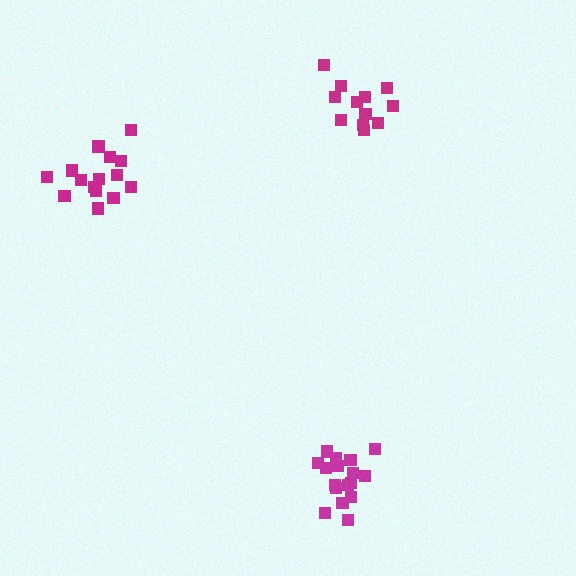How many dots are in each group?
Group 1: 12 dots, Group 2: 17 dots, Group 3: 15 dots (44 total).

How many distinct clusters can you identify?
There are 3 distinct clusters.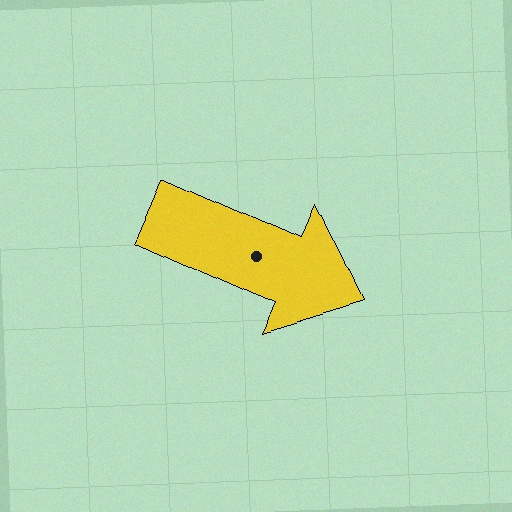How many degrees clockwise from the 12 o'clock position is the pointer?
Approximately 114 degrees.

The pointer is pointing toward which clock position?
Roughly 4 o'clock.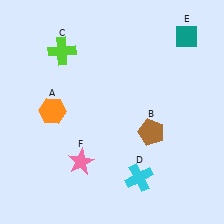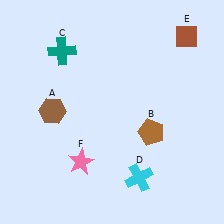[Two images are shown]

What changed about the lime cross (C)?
In Image 1, C is lime. In Image 2, it changed to teal.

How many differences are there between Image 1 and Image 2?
There are 3 differences between the two images.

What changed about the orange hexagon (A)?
In Image 1, A is orange. In Image 2, it changed to brown.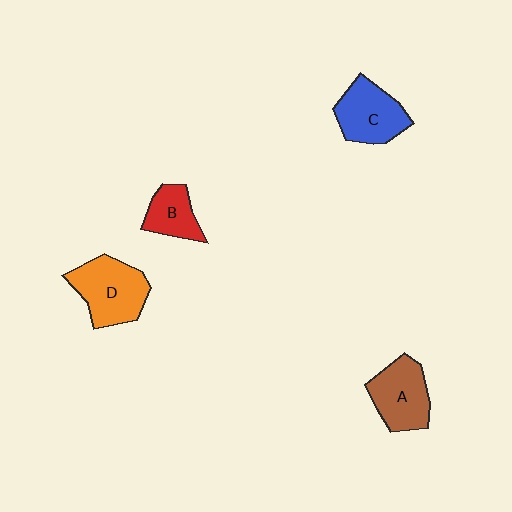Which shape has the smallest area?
Shape B (red).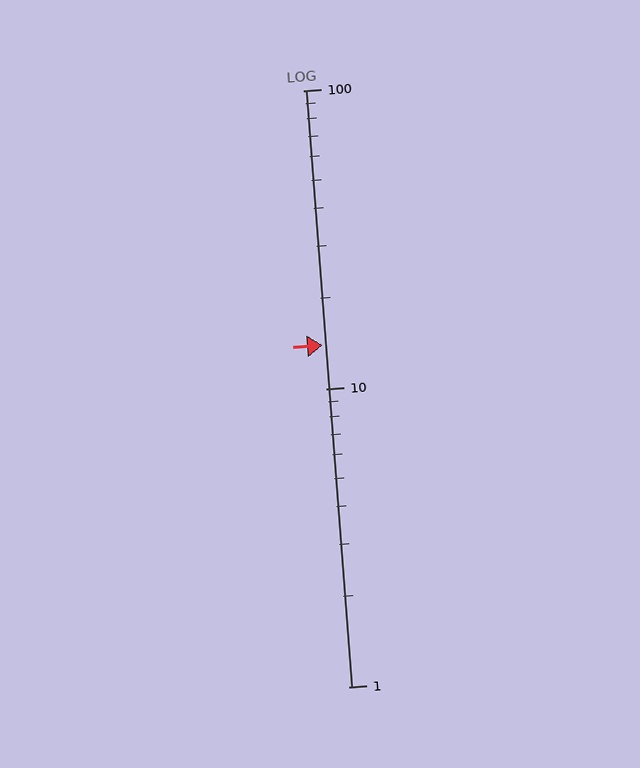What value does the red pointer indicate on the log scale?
The pointer indicates approximately 14.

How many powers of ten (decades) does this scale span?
The scale spans 2 decades, from 1 to 100.